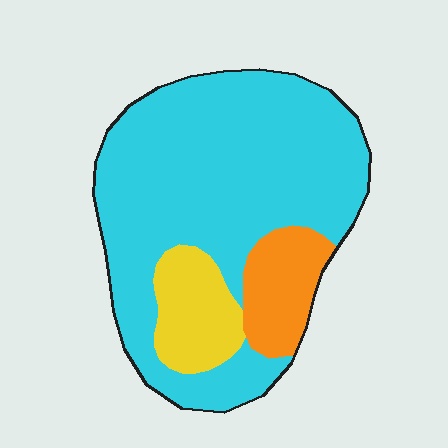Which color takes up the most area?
Cyan, at roughly 75%.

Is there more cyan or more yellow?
Cyan.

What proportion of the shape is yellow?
Yellow takes up about one eighth (1/8) of the shape.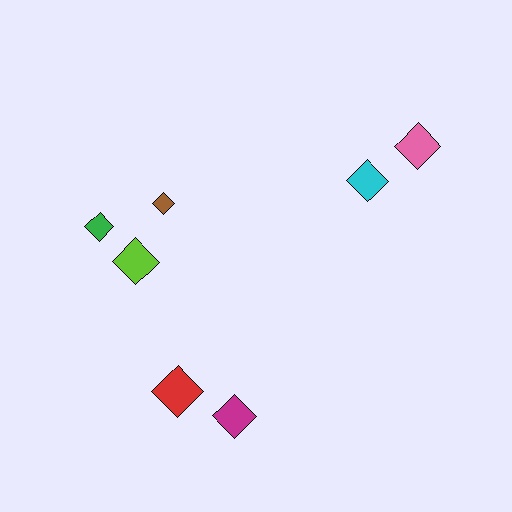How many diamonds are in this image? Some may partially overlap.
There are 7 diamonds.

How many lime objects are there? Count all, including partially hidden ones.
There is 1 lime object.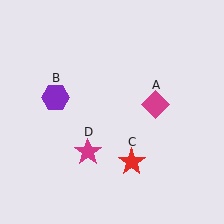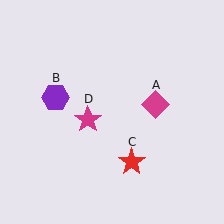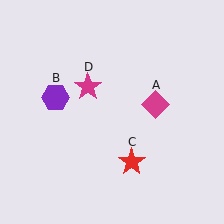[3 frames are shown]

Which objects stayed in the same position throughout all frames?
Magenta diamond (object A) and purple hexagon (object B) and red star (object C) remained stationary.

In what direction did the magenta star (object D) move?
The magenta star (object D) moved up.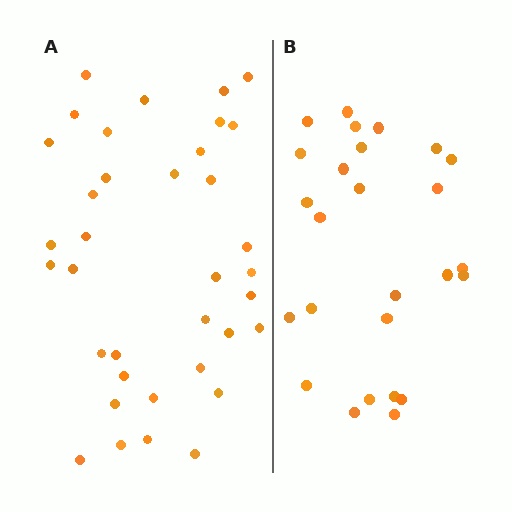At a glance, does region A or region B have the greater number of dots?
Region A (the left region) has more dots.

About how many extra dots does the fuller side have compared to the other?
Region A has roughly 10 or so more dots than region B.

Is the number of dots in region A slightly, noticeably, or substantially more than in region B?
Region A has noticeably more, but not dramatically so. The ratio is roughly 1.4 to 1.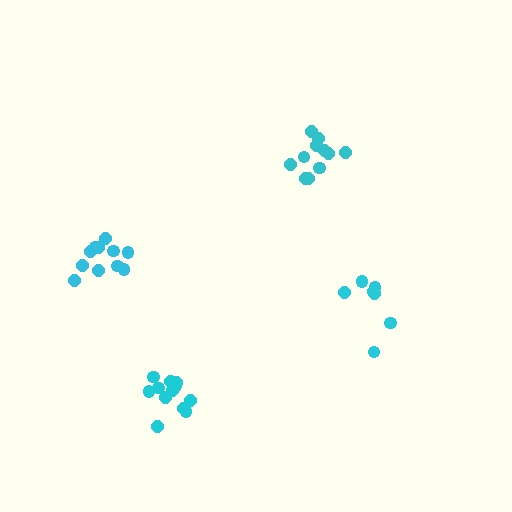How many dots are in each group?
Group 1: 11 dots, Group 2: 12 dots, Group 3: 11 dots, Group 4: 7 dots (41 total).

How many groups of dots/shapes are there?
There are 4 groups.